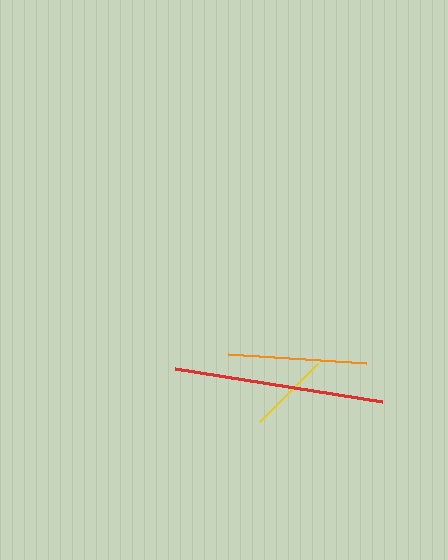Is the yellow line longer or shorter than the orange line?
The orange line is longer than the yellow line.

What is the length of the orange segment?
The orange segment is approximately 138 pixels long.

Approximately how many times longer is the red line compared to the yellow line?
The red line is approximately 2.6 times the length of the yellow line.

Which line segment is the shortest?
The yellow line is the shortest at approximately 82 pixels.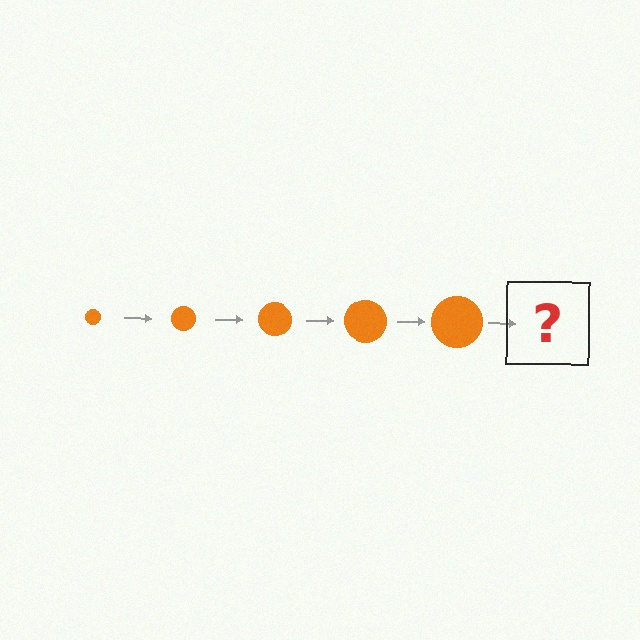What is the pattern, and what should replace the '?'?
The pattern is that the circle gets progressively larger each step. The '?' should be an orange circle, larger than the previous one.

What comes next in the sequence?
The next element should be an orange circle, larger than the previous one.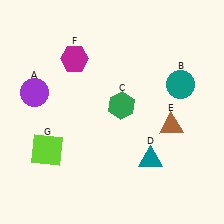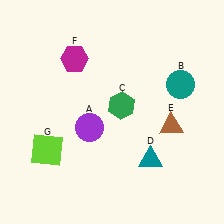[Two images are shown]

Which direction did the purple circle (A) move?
The purple circle (A) moved right.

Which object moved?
The purple circle (A) moved right.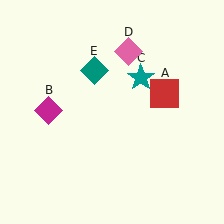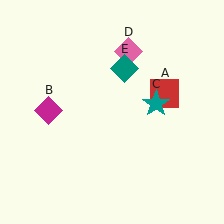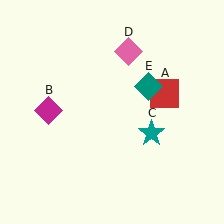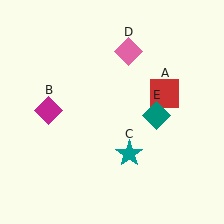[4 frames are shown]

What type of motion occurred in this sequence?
The teal star (object C), teal diamond (object E) rotated clockwise around the center of the scene.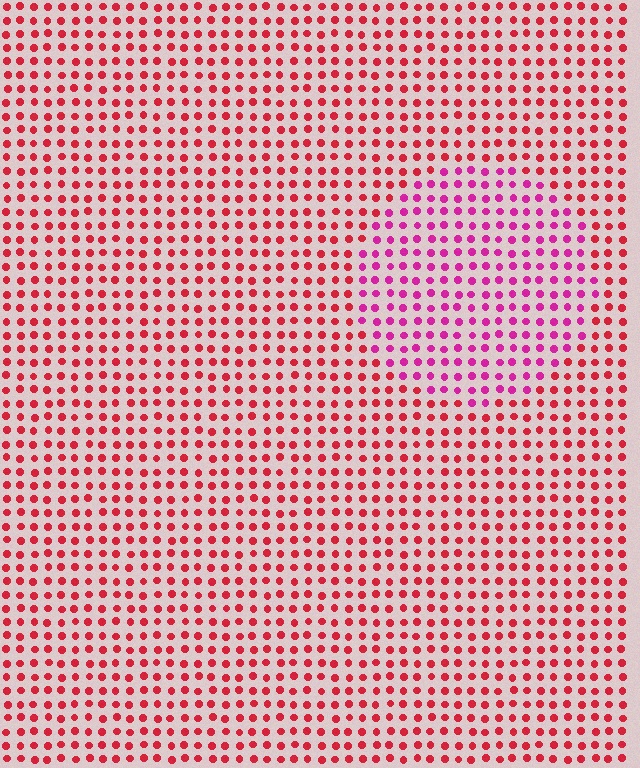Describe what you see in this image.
The image is filled with small red elements in a uniform arrangement. A circle-shaped region is visible where the elements are tinted to a slightly different hue, forming a subtle color boundary.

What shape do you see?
I see a circle.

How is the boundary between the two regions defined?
The boundary is defined purely by a slight shift in hue (about 35 degrees). Spacing, size, and orientation are identical on both sides.